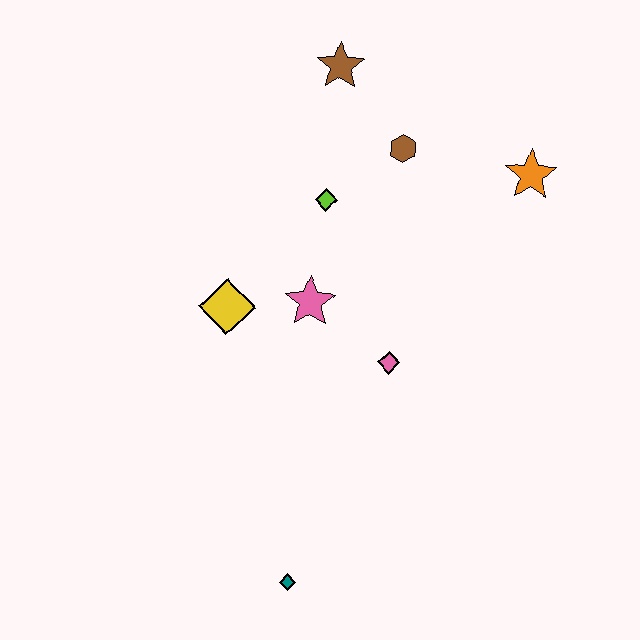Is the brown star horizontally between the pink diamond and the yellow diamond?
Yes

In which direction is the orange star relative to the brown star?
The orange star is to the right of the brown star.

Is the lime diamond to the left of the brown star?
Yes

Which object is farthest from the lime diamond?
The teal diamond is farthest from the lime diamond.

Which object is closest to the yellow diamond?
The pink star is closest to the yellow diamond.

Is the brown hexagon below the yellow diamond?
No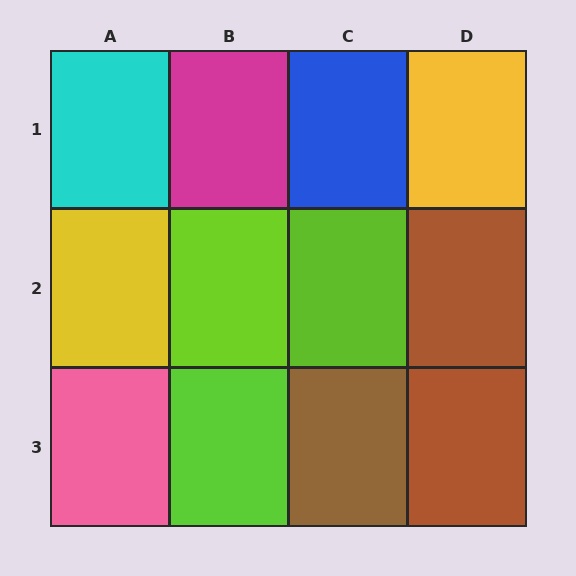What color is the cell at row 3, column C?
Brown.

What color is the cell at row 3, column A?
Pink.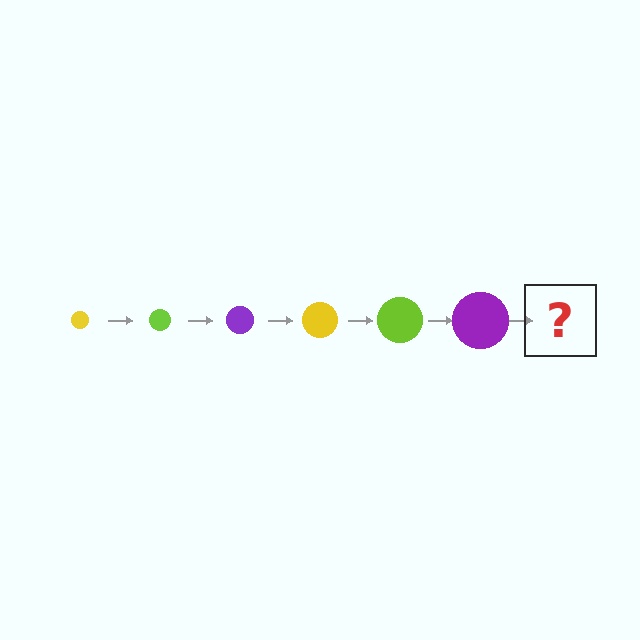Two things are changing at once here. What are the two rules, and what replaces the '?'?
The two rules are that the circle grows larger each step and the color cycles through yellow, lime, and purple. The '?' should be a yellow circle, larger than the previous one.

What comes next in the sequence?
The next element should be a yellow circle, larger than the previous one.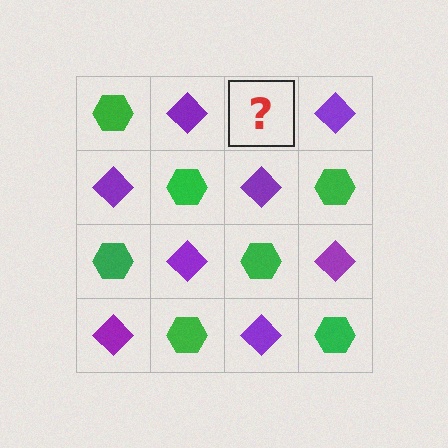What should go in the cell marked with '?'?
The missing cell should contain a green hexagon.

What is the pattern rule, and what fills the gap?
The rule is that it alternates green hexagon and purple diamond in a checkerboard pattern. The gap should be filled with a green hexagon.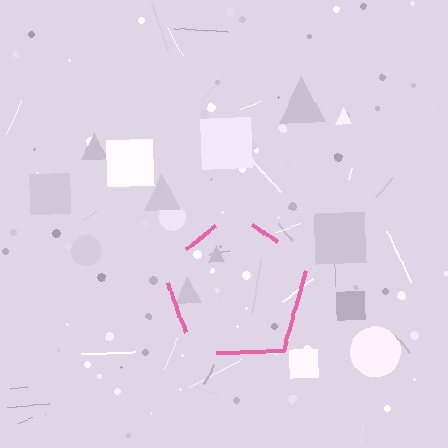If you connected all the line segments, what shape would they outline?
They would outline a pentagon.